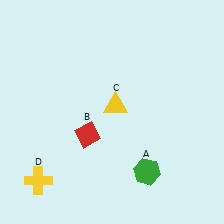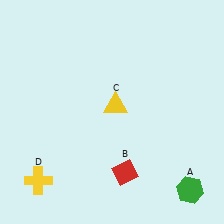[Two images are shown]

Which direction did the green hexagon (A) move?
The green hexagon (A) moved right.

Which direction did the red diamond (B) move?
The red diamond (B) moved down.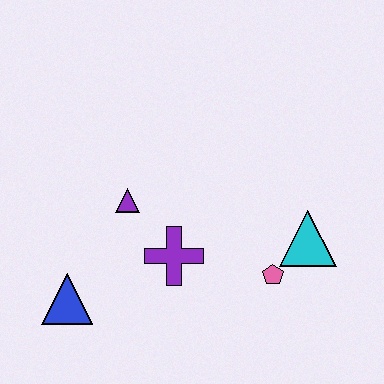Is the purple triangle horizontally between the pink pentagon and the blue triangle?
Yes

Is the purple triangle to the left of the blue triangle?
No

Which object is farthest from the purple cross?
The cyan triangle is farthest from the purple cross.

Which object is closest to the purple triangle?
The purple cross is closest to the purple triangle.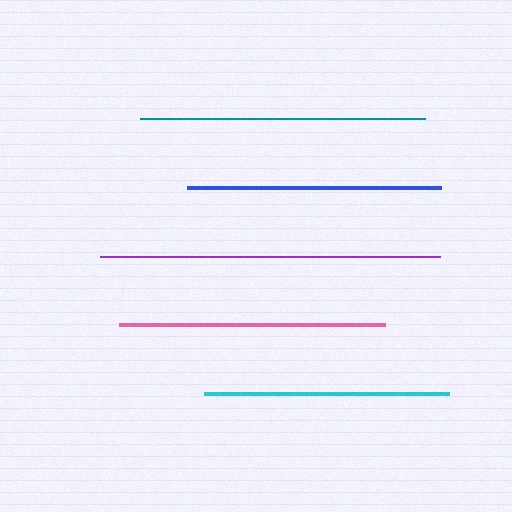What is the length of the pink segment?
The pink segment is approximately 265 pixels long.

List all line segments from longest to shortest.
From longest to shortest: purple, teal, pink, blue, cyan.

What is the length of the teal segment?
The teal segment is approximately 285 pixels long.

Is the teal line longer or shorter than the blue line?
The teal line is longer than the blue line.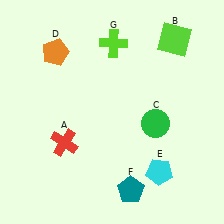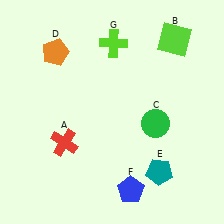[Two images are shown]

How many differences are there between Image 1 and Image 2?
There are 2 differences between the two images.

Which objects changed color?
E changed from cyan to teal. F changed from teal to blue.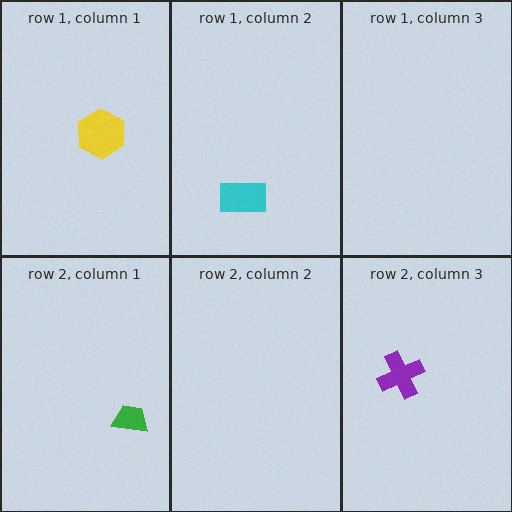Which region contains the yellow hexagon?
The row 1, column 1 region.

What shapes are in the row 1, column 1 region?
The yellow hexagon.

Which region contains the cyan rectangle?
The row 1, column 2 region.